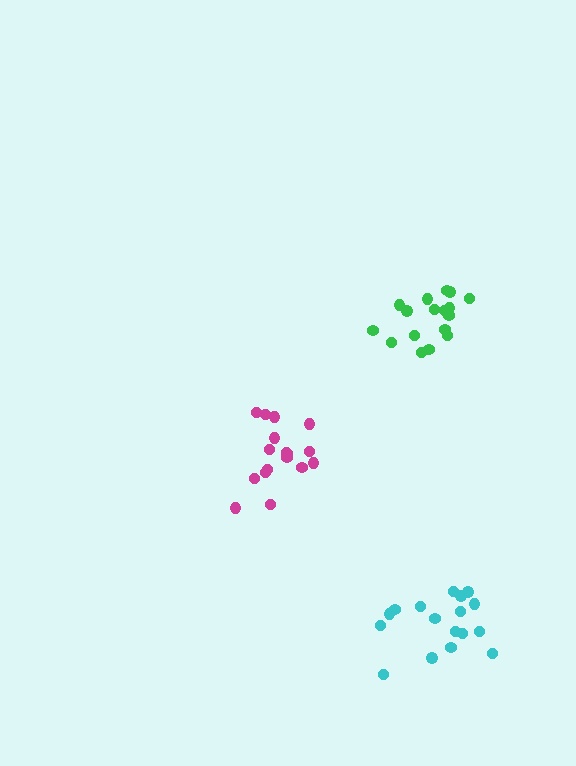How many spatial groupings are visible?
There are 3 spatial groupings.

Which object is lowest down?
The cyan cluster is bottommost.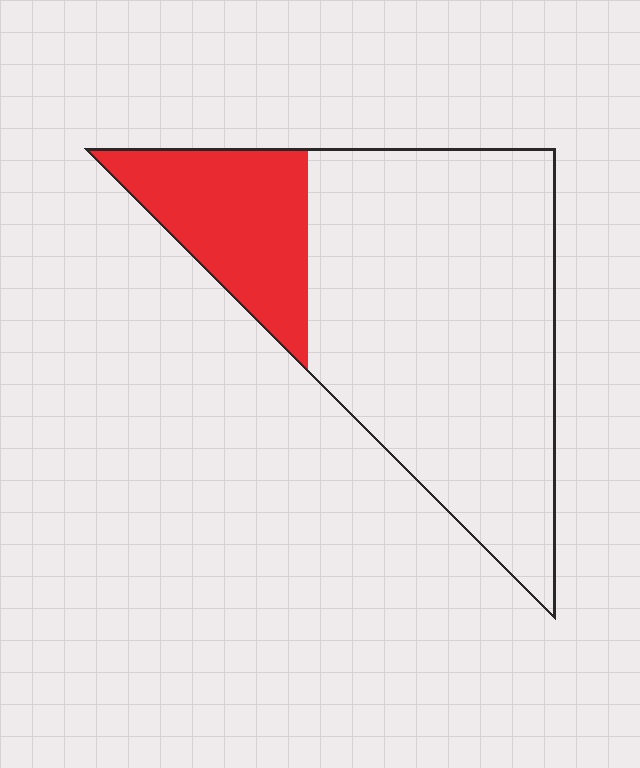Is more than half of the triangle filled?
No.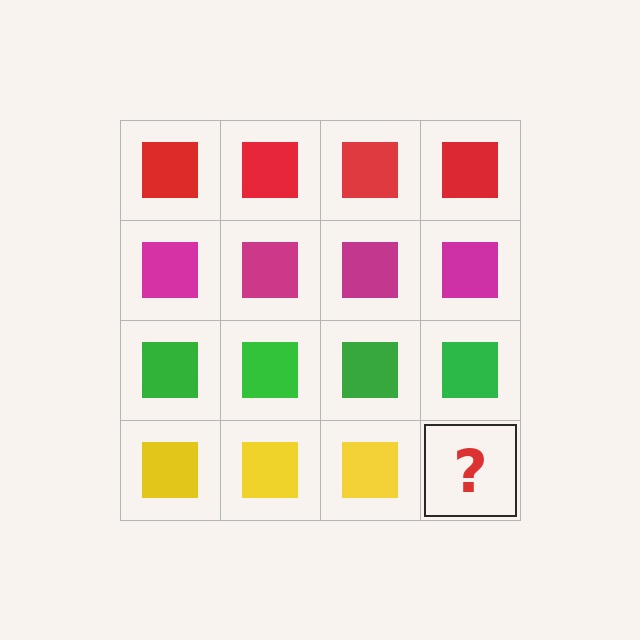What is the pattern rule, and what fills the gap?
The rule is that each row has a consistent color. The gap should be filled with a yellow square.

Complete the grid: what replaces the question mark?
The question mark should be replaced with a yellow square.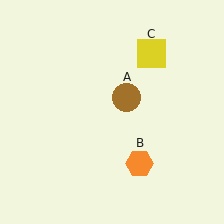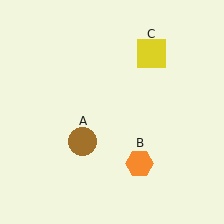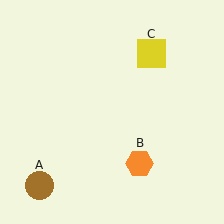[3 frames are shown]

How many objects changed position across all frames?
1 object changed position: brown circle (object A).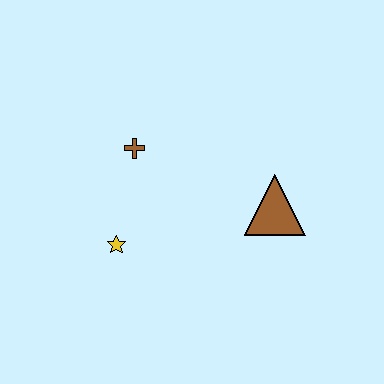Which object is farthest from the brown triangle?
The yellow star is farthest from the brown triangle.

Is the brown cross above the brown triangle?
Yes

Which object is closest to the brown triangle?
The brown cross is closest to the brown triangle.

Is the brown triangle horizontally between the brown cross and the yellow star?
No